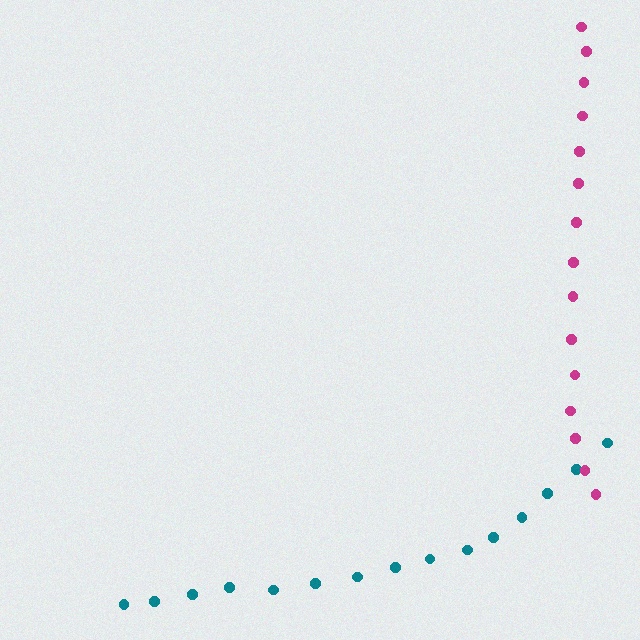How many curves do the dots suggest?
There are 2 distinct paths.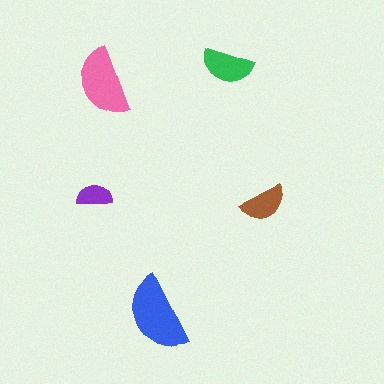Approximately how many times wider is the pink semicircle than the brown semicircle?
About 1.5 times wider.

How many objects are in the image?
There are 5 objects in the image.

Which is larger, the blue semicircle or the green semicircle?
The blue one.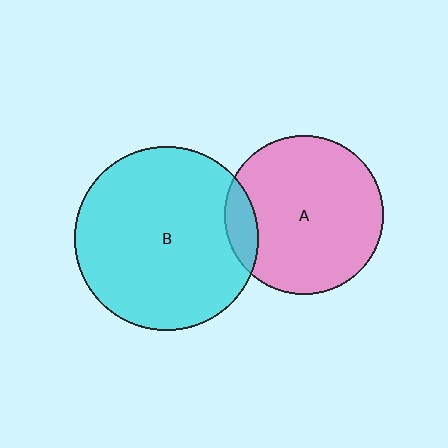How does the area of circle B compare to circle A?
Approximately 1.3 times.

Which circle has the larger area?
Circle B (cyan).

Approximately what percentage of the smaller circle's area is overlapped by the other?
Approximately 10%.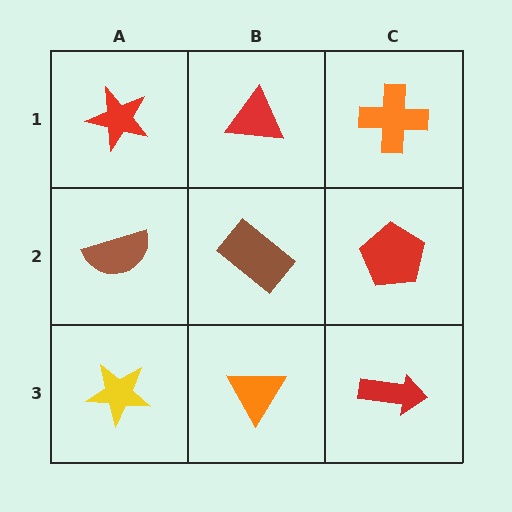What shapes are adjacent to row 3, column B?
A brown rectangle (row 2, column B), a yellow star (row 3, column A), a red arrow (row 3, column C).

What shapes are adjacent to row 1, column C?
A red pentagon (row 2, column C), a red triangle (row 1, column B).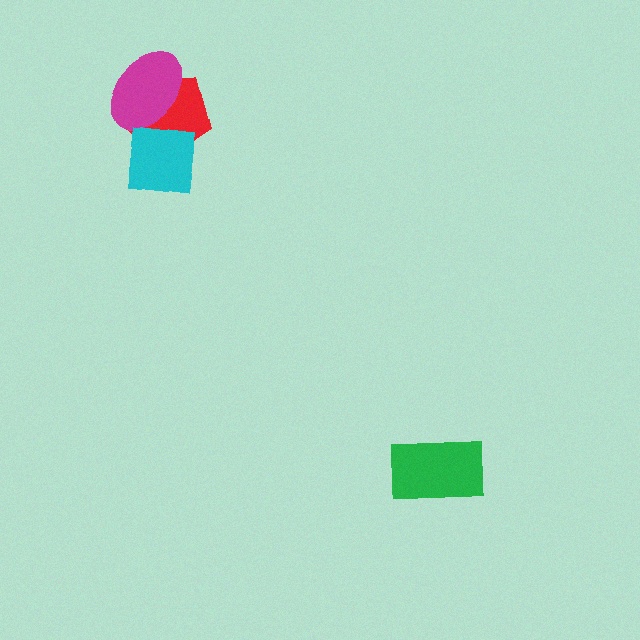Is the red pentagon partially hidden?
Yes, it is partially covered by another shape.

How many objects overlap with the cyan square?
2 objects overlap with the cyan square.